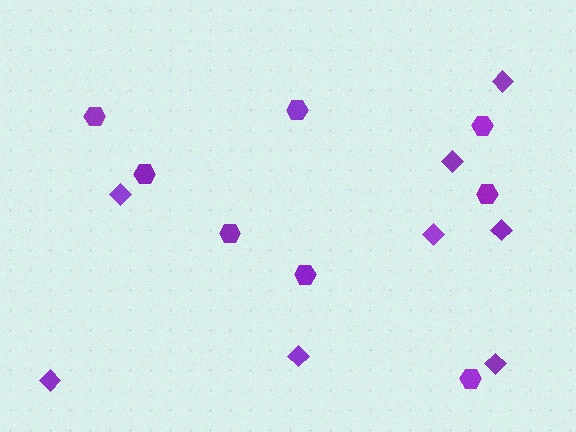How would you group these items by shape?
There are 2 groups: one group of diamonds (8) and one group of hexagons (8).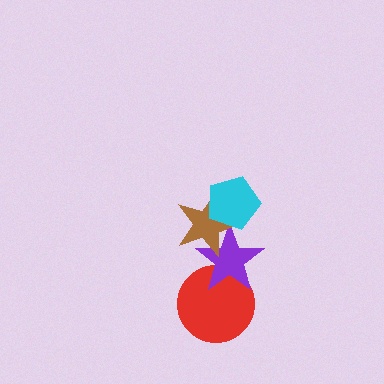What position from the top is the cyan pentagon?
The cyan pentagon is 1st from the top.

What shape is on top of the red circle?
The purple star is on top of the red circle.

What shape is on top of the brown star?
The cyan pentagon is on top of the brown star.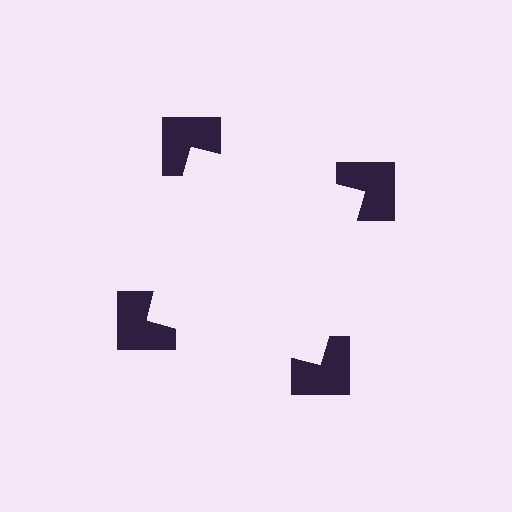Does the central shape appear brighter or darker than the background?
It typically appears slightly brighter than the background, even though no actual brightness change is drawn.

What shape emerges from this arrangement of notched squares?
An illusory square — its edges are inferred from the aligned wedge cuts in the notched squares, not physically drawn.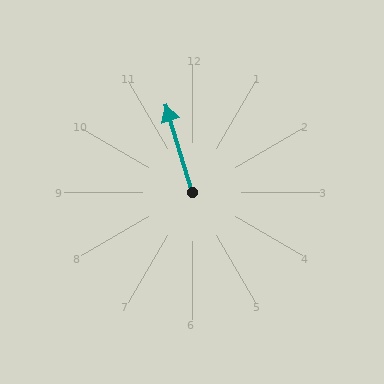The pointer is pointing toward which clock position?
Roughly 11 o'clock.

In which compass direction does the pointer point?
North.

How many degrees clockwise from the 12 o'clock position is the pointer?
Approximately 343 degrees.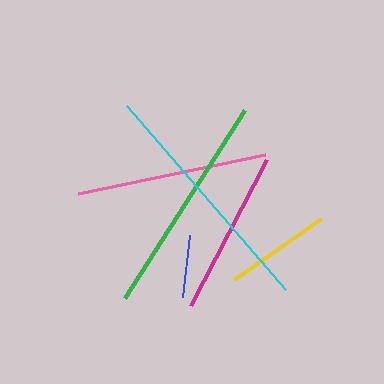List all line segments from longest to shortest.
From longest to shortest: cyan, green, pink, magenta, yellow, blue.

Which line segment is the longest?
The cyan line is the longest at approximately 243 pixels.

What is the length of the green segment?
The green segment is approximately 222 pixels long.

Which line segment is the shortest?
The blue line is the shortest at approximately 62 pixels.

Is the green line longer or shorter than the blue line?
The green line is longer than the blue line.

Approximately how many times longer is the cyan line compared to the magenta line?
The cyan line is approximately 1.5 times the length of the magenta line.